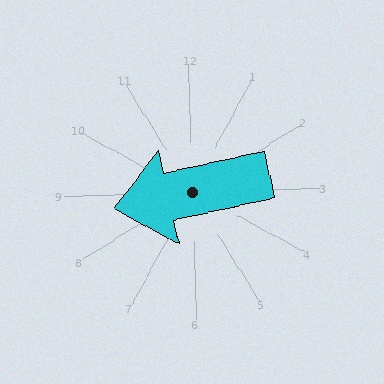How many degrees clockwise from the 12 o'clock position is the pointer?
Approximately 259 degrees.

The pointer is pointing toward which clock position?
Roughly 9 o'clock.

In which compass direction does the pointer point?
West.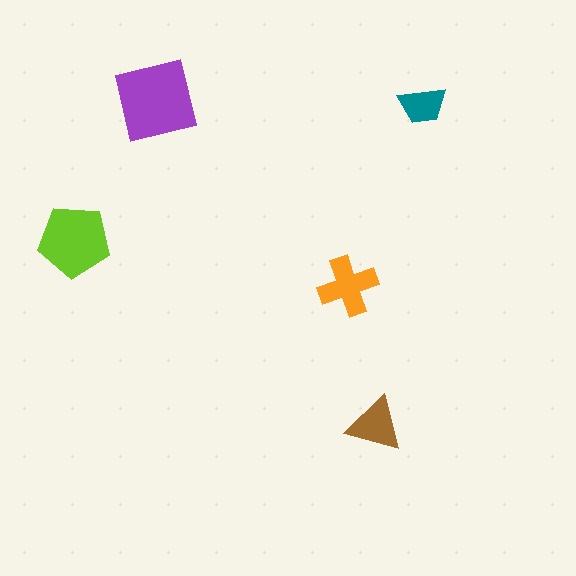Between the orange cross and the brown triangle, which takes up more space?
The orange cross.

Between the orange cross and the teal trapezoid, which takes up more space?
The orange cross.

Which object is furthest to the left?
The lime pentagon is leftmost.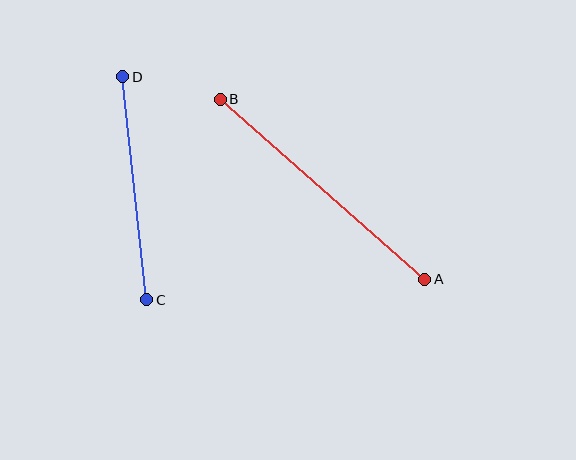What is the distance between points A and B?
The distance is approximately 273 pixels.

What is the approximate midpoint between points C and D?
The midpoint is at approximately (135, 188) pixels.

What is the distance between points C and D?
The distance is approximately 224 pixels.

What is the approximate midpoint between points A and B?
The midpoint is at approximately (322, 189) pixels.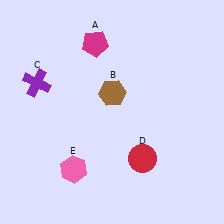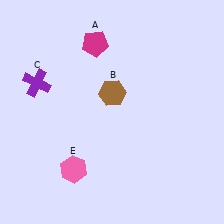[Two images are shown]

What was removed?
The red circle (D) was removed in Image 2.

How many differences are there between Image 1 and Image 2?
There is 1 difference between the two images.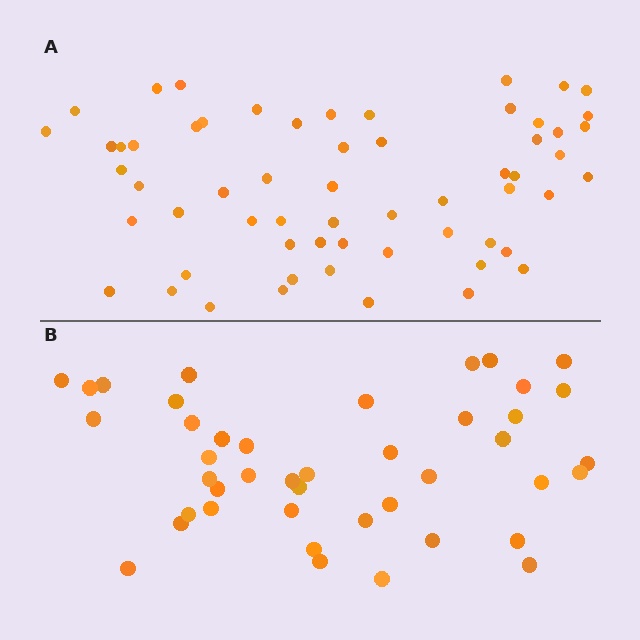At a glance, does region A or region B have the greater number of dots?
Region A (the top region) has more dots.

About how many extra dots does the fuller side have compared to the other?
Region A has approximately 15 more dots than region B.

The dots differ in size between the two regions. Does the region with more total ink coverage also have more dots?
No. Region B has more total ink coverage because its dots are larger, but region A actually contains more individual dots. Total area can be misleading — the number of items is what matters here.